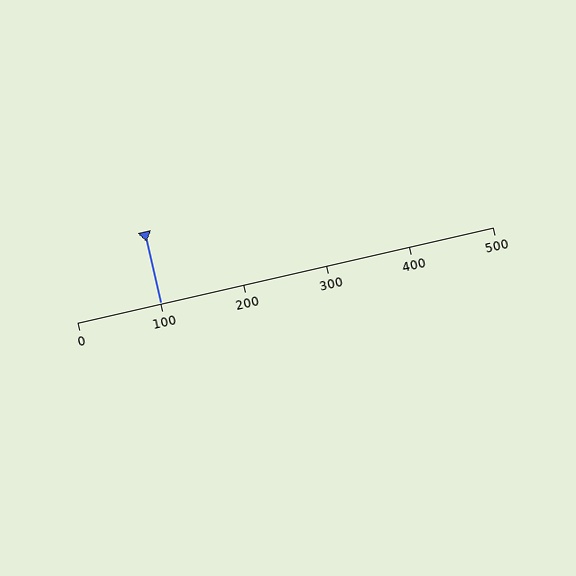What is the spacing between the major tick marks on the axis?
The major ticks are spaced 100 apart.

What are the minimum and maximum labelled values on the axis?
The axis runs from 0 to 500.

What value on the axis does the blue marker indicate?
The marker indicates approximately 100.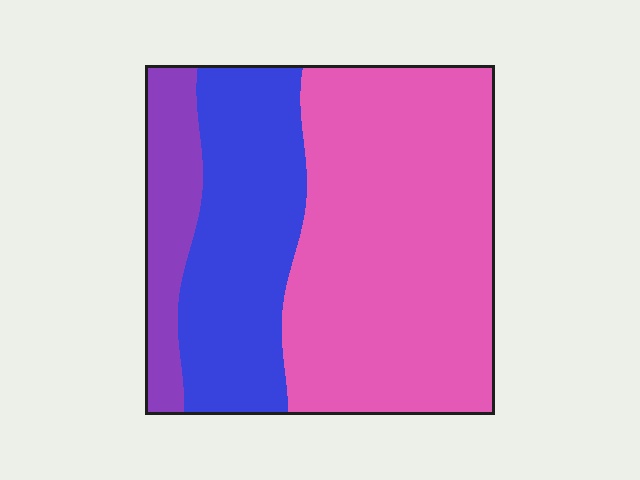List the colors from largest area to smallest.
From largest to smallest: pink, blue, purple.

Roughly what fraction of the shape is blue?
Blue takes up between a sixth and a third of the shape.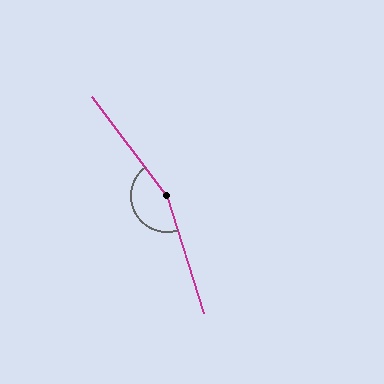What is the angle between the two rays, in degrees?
Approximately 160 degrees.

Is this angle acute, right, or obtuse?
It is obtuse.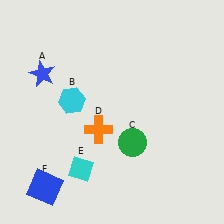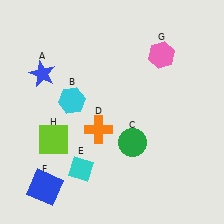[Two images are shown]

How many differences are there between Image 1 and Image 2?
There are 2 differences between the two images.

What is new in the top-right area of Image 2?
A pink hexagon (G) was added in the top-right area of Image 2.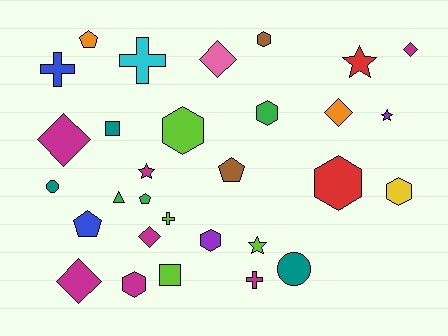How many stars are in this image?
There are 4 stars.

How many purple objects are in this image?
There are 2 purple objects.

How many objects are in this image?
There are 30 objects.